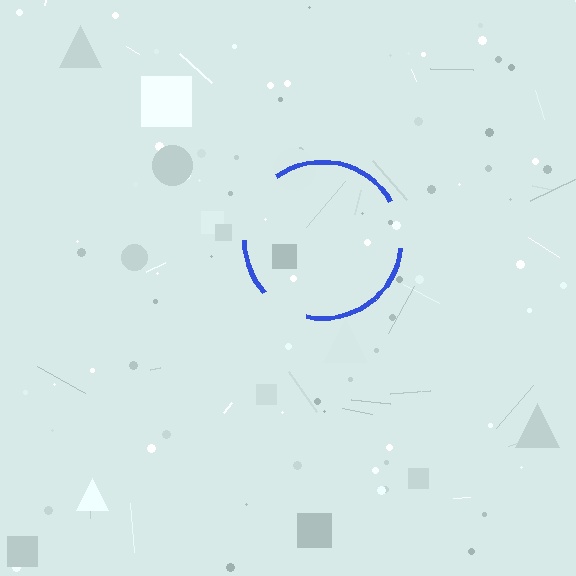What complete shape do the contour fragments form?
The contour fragments form a circle.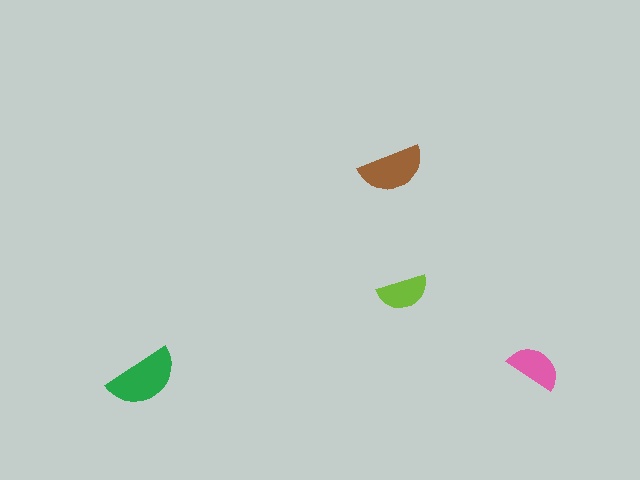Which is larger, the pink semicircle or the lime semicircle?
The pink one.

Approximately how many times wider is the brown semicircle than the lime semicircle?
About 1.5 times wider.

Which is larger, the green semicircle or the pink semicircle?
The green one.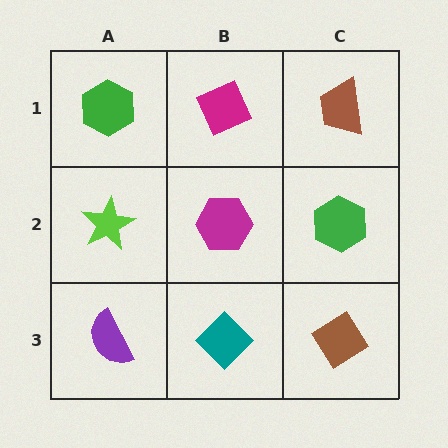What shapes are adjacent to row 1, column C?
A green hexagon (row 2, column C), a magenta diamond (row 1, column B).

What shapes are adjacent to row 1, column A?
A lime star (row 2, column A), a magenta diamond (row 1, column B).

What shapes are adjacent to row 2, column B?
A magenta diamond (row 1, column B), a teal diamond (row 3, column B), a lime star (row 2, column A), a green hexagon (row 2, column C).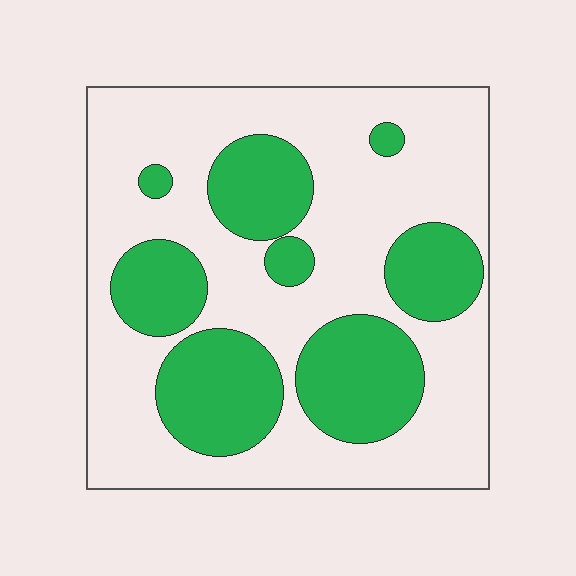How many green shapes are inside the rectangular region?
8.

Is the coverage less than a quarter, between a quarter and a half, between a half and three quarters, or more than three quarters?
Between a quarter and a half.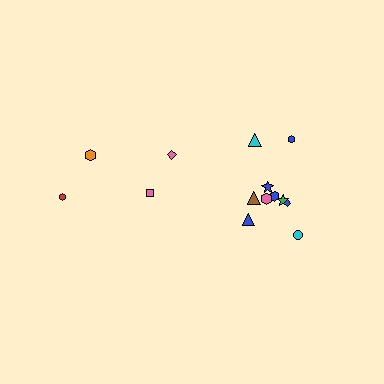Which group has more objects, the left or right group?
The right group.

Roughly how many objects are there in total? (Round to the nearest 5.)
Roughly 15 objects in total.